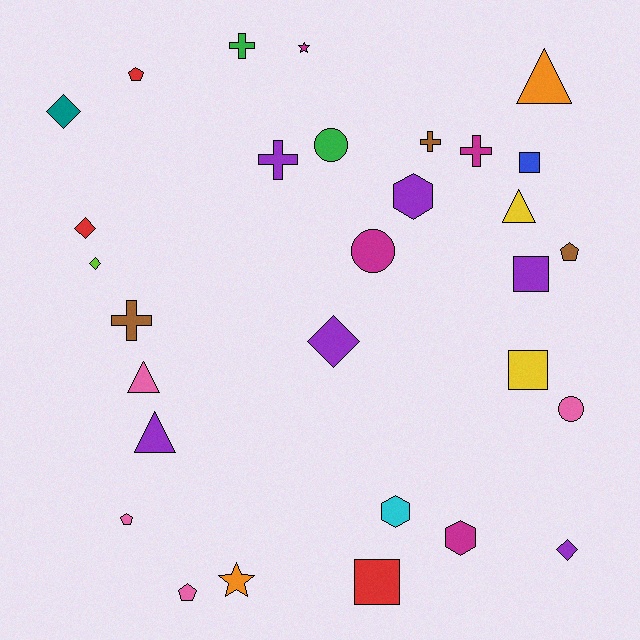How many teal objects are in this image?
There is 1 teal object.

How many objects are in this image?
There are 30 objects.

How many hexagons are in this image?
There are 3 hexagons.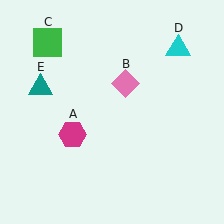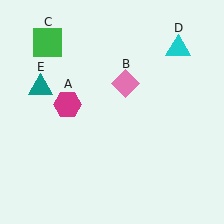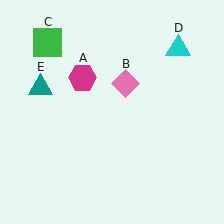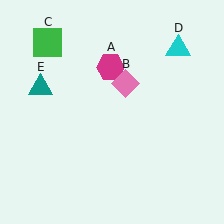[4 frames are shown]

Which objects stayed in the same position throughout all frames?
Pink diamond (object B) and green square (object C) and cyan triangle (object D) and teal triangle (object E) remained stationary.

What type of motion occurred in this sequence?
The magenta hexagon (object A) rotated clockwise around the center of the scene.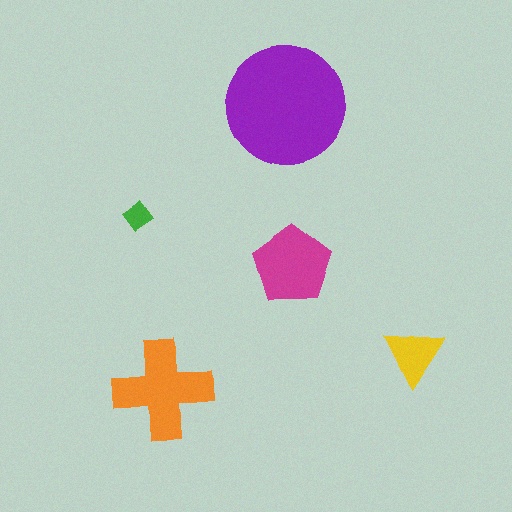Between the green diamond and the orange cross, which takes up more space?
The orange cross.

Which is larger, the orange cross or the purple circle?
The purple circle.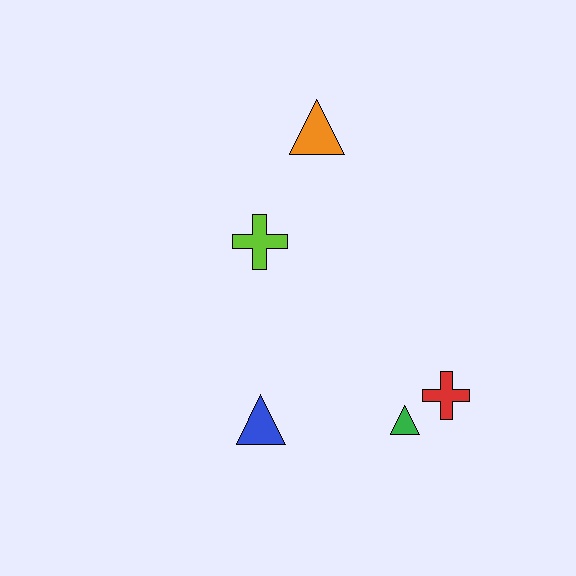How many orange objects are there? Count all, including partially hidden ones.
There is 1 orange object.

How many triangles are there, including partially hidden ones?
There are 3 triangles.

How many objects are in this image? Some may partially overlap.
There are 5 objects.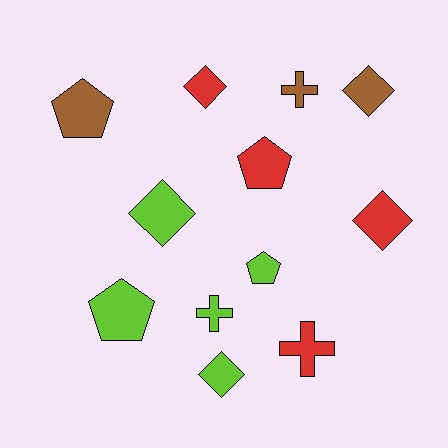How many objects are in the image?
There are 12 objects.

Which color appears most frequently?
Lime, with 5 objects.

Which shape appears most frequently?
Diamond, with 5 objects.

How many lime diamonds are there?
There are 2 lime diamonds.